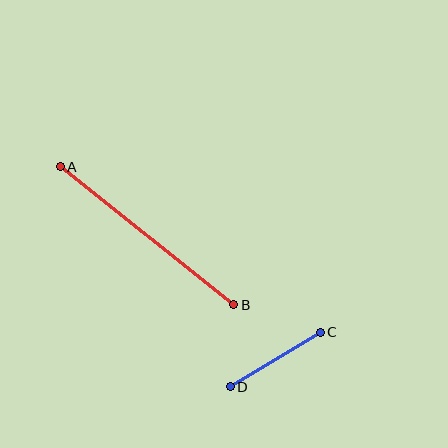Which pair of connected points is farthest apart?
Points A and B are farthest apart.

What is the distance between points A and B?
The distance is approximately 222 pixels.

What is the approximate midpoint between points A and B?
The midpoint is at approximately (147, 236) pixels.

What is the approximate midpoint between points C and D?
The midpoint is at approximately (275, 360) pixels.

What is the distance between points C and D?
The distance is approximately 105 pixels.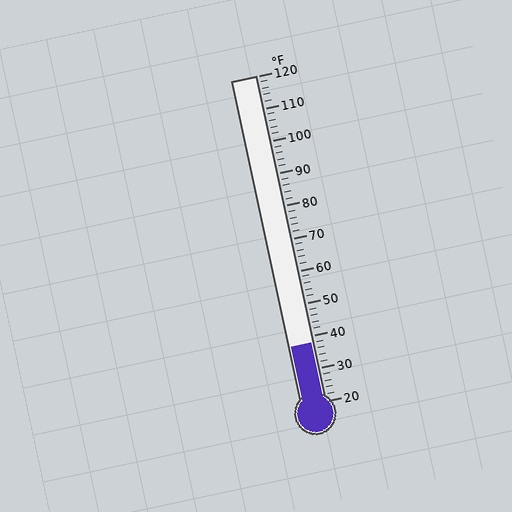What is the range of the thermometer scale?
The thermometer scale ranges from 20°F to 120°F.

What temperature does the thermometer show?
The thermometer shows approximately 38°F.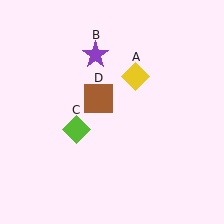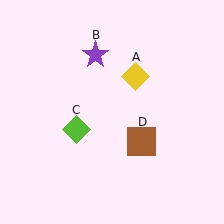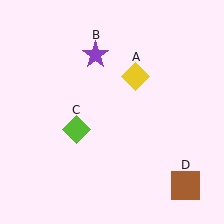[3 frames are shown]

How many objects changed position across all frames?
1 object changed position: brown square (object D).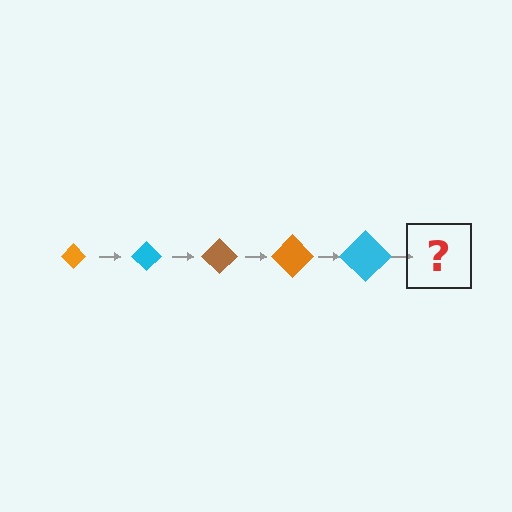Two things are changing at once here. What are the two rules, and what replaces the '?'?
The two rules are that the diamond grows larger each step and the color cycles through orange, cyan, and brown. The '?' should be a brown diamond, larger than the previous one.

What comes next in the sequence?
The next element should be a brown diamond, larger than the previous one.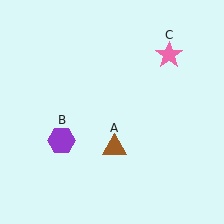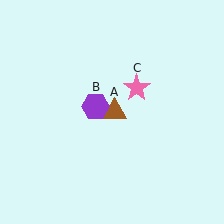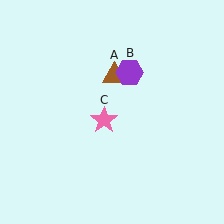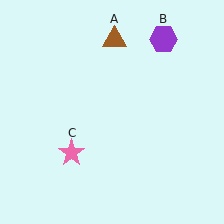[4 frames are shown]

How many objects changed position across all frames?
3 objects changed position: brown triangle (object A), purple hexagon (object B), pink star (object C).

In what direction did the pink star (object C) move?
The pink star (object C) moved down and to the left.